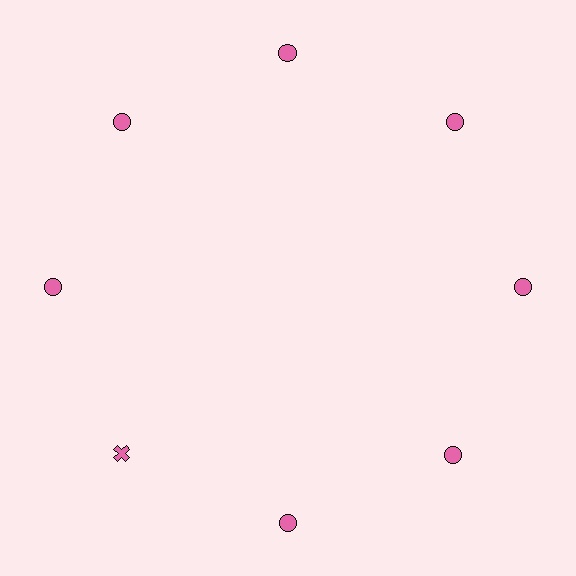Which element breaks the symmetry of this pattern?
The pink cross at roughly the 8 o'clock position breaks the symmetry. All other shapes are pink circles.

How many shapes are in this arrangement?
There are 8 shapes arranged in a ring pattern.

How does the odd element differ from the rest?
It has a different shape: cross instead of circle.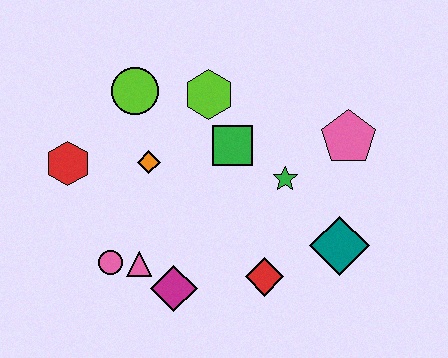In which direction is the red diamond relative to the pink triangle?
The red diamond is to the right of the pink triangle.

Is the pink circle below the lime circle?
Yes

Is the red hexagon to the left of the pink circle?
Yes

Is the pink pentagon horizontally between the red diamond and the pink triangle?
No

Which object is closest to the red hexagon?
The orange diamond is closest to the red hexagon.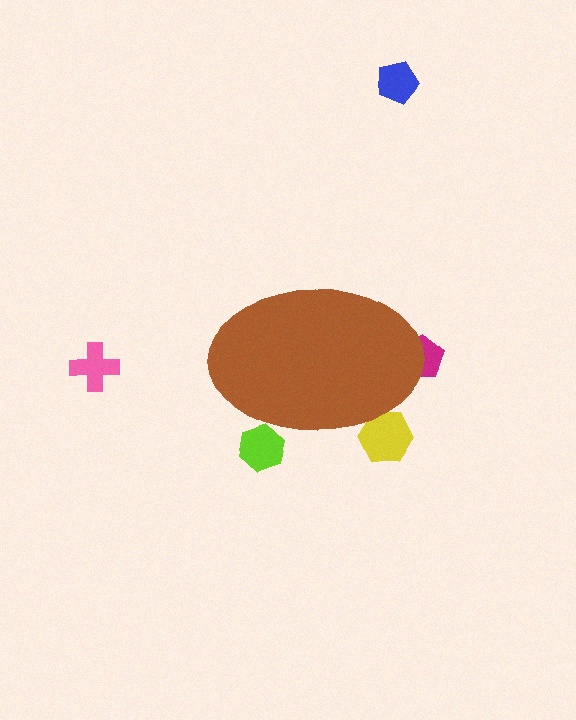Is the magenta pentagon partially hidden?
Yes, the magenta pentagon is partially hidden behind the brown ellipse.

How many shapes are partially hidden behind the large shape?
3 shapes are partially hidden.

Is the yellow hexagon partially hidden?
Yes, the yellow hexagon is partially hidden behind the brown ellipse.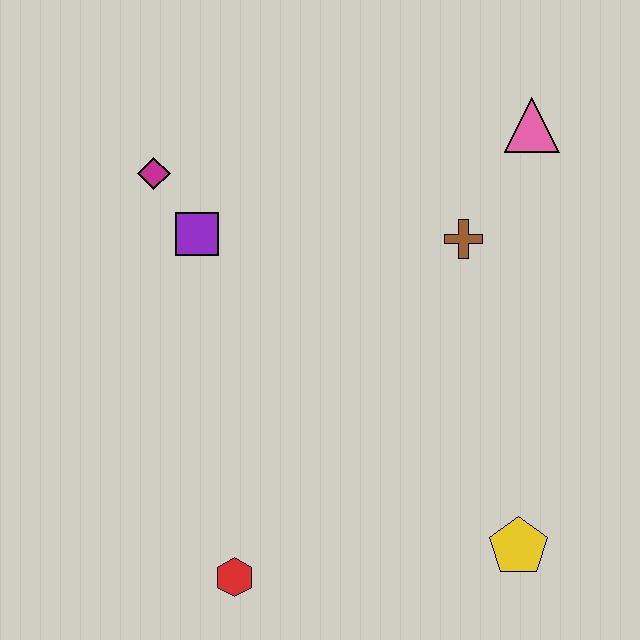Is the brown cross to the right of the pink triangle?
No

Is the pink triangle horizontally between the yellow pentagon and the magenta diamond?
No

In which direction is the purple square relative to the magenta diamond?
The purple square is below the magenta diamond.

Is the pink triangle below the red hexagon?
No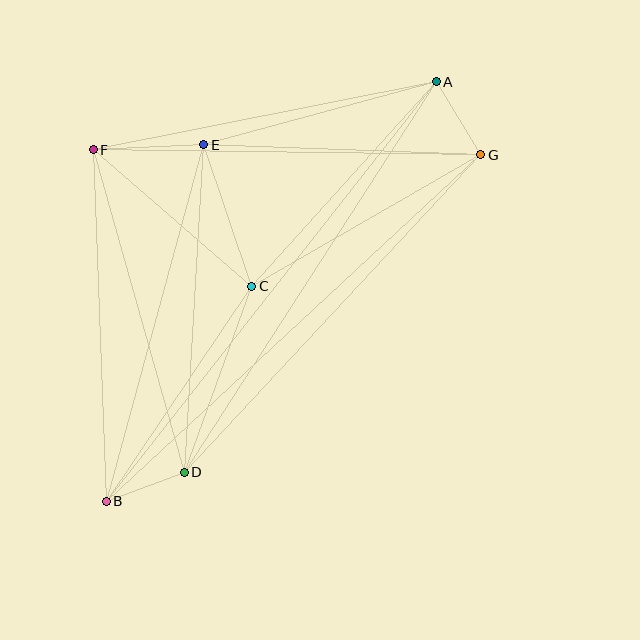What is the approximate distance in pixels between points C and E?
The distance between C and E is approximately 149 pixels.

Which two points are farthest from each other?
Points A and B are farthest from each other.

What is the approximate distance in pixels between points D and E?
The distance between D and E is approximately 328 pixels.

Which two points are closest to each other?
Points B and D are closest to each other.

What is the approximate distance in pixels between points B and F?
The distance between B and F is approximately 351 pixels.